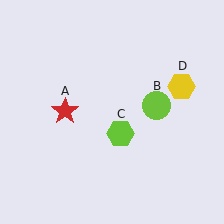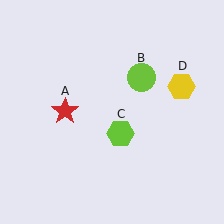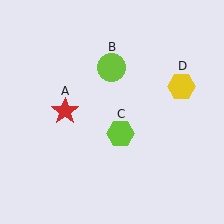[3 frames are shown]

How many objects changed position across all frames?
1 object changed position: lime circle (object B).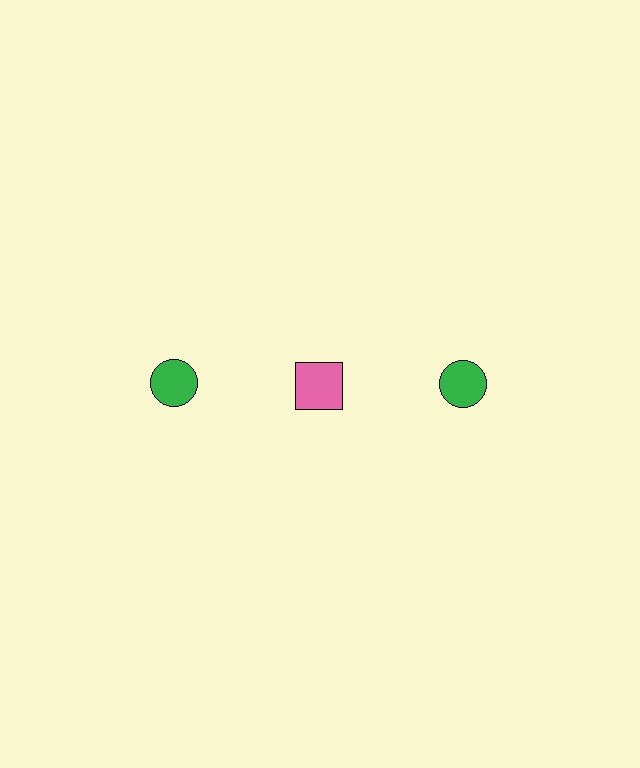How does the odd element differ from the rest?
It differs in both color (pink instead of green) and shape (square instead of circle).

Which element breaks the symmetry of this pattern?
The pink square in the top row, second from left column breaks the symmetry. All other shapes are green circles.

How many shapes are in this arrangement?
There are 3 shapes arranged in a grid pattern.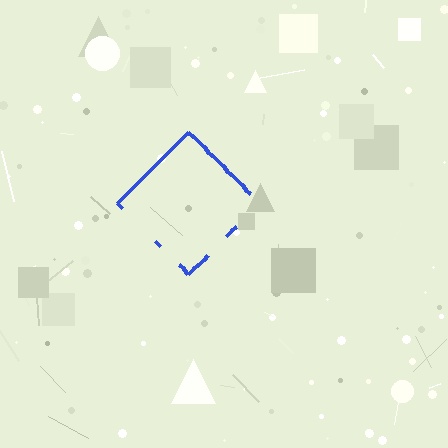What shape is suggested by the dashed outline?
The dashed outline suggests a diamond.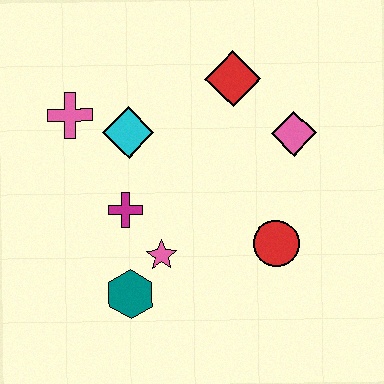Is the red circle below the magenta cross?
Yes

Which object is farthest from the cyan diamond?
The red circle is farthest from the cyan diamond.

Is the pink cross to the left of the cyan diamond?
Yes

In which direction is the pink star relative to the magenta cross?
The pink star is below the magenta cross.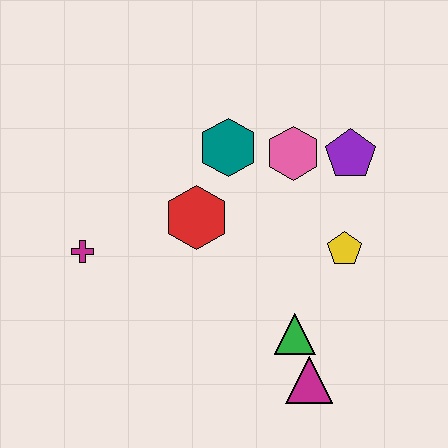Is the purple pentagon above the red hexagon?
Yes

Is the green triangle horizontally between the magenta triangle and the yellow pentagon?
No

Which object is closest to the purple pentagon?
The pink hexagon is closest to the purple pentagon.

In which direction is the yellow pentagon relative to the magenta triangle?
The yellow pentagon is above the magenta triangle.